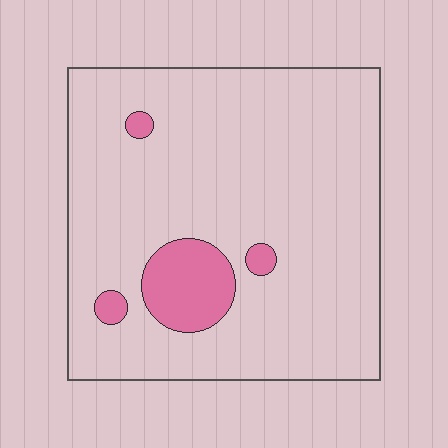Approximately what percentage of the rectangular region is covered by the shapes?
Approximately 10%.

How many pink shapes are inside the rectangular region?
4.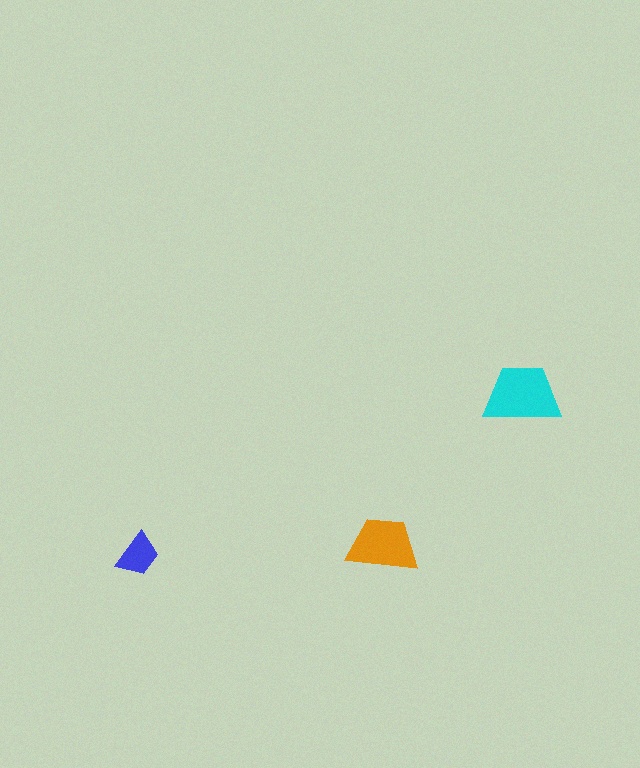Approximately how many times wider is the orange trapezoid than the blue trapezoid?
About 1.5 times wider.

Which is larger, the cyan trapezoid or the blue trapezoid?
The cyan one.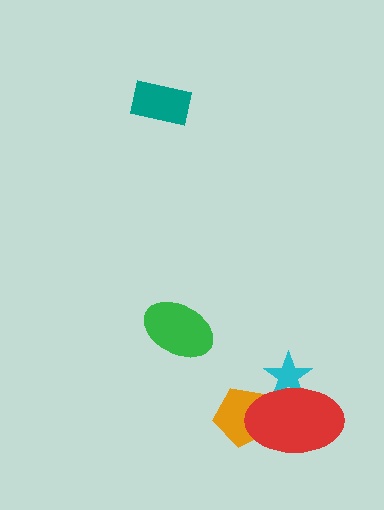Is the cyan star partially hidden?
Yes, it is partially covered by another shape.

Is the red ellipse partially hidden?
No, no other shape covers it.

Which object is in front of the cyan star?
The red ellipse is in front of the cyan star.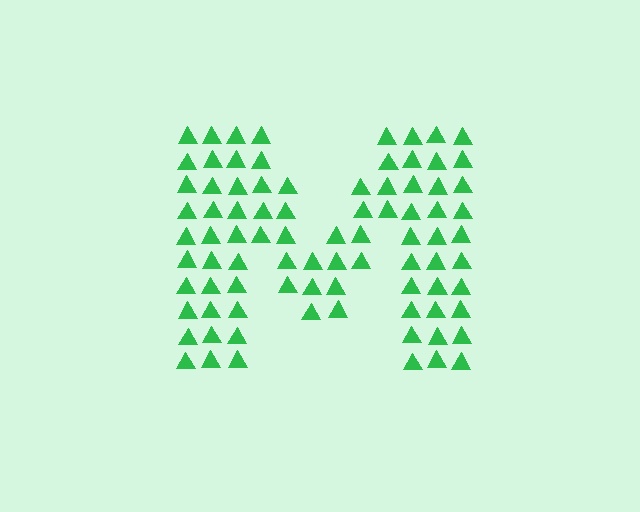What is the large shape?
The large shape is the letter M.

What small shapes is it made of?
It is made of small triangles.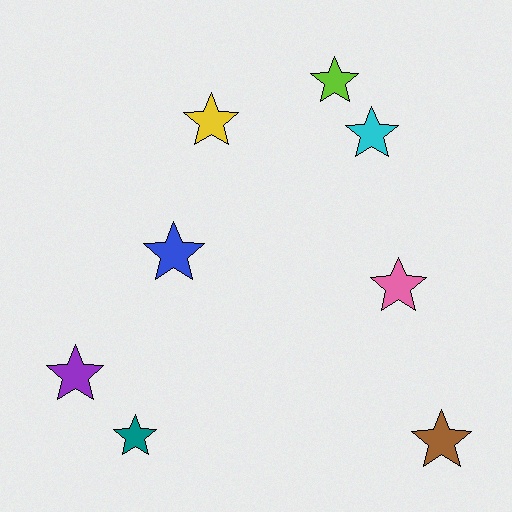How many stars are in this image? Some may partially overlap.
There are 8 stars.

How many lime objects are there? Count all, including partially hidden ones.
There is 1 lime object.